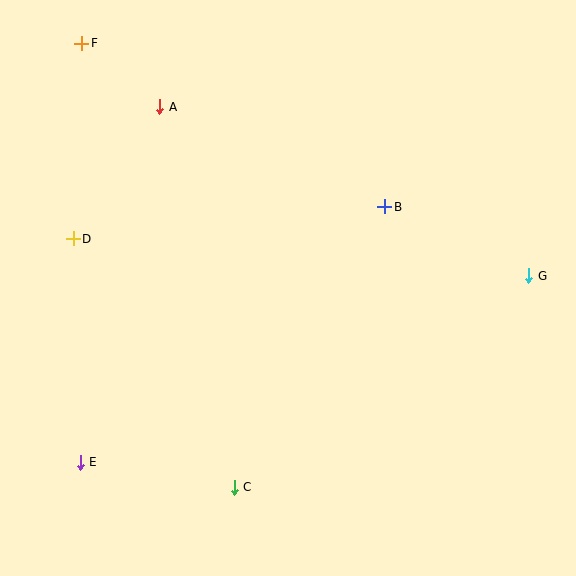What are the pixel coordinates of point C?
Point C is at (234, 487).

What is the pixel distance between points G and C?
The distance between G and C is 362 pixels.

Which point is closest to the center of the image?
Point B at (385, 207) is closest to the center.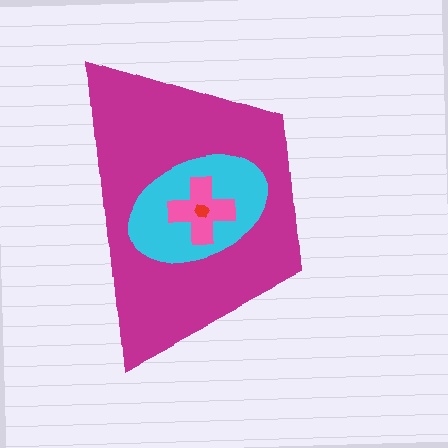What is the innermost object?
The red hexagon.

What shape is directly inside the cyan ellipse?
The pink cross.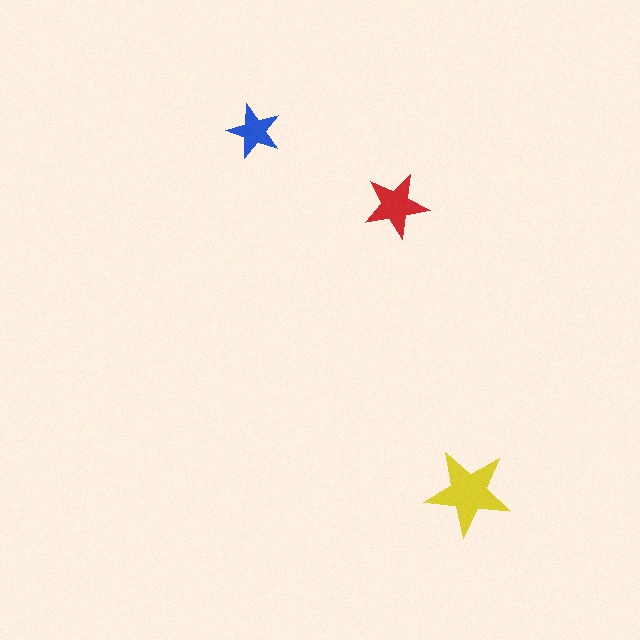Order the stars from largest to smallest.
the yellow one, the red one, the blue one.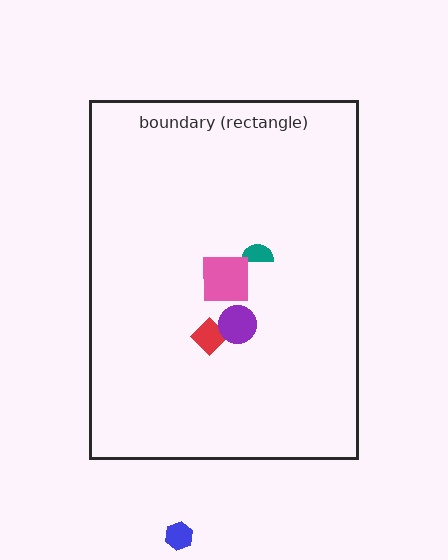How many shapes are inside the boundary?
4 inside, 1 outside.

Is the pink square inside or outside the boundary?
Inside.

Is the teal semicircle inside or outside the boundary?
Inside.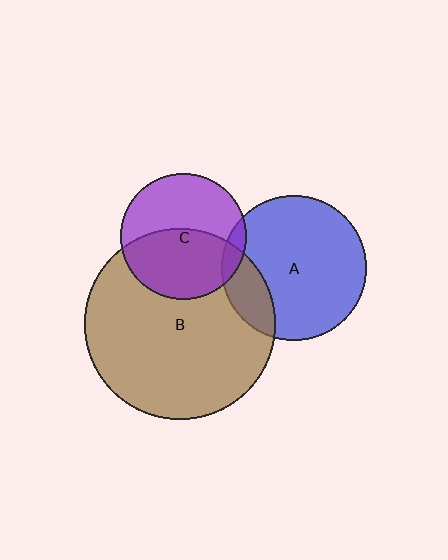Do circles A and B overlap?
Yes.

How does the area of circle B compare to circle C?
Approximately 2.3 times.